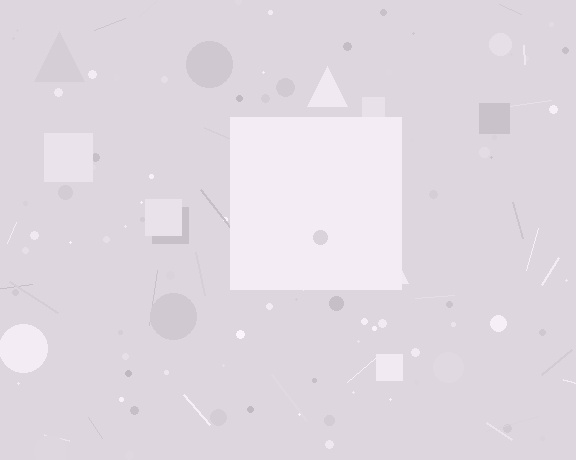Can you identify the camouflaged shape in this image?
The camouflaged shape is a square.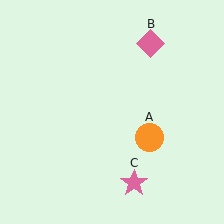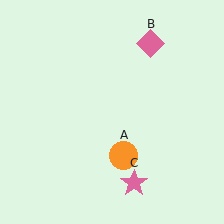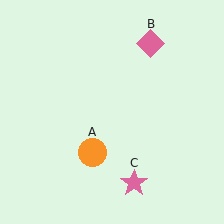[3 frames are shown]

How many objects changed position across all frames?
1 object changed position: orange circle (object A).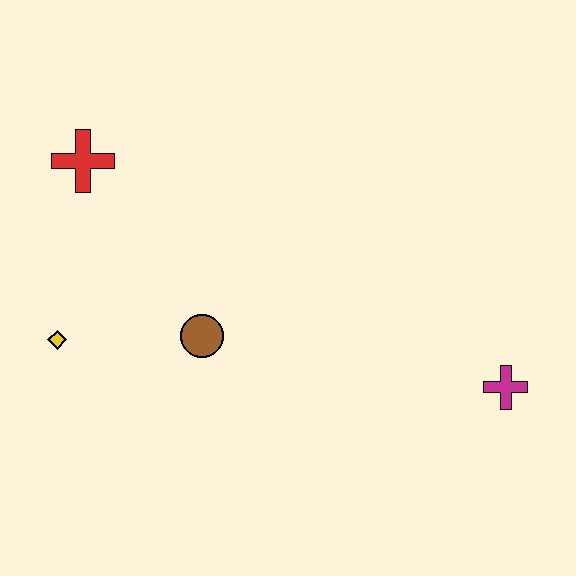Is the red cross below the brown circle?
No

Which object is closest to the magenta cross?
The brown circle is closest to the magenta cross.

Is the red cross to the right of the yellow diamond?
Yes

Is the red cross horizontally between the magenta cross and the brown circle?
No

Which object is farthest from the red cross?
The magenta cross is farthest from the red cross.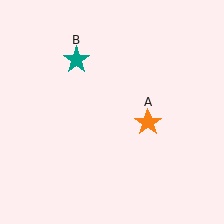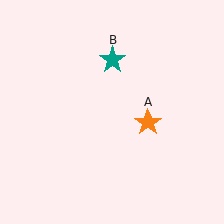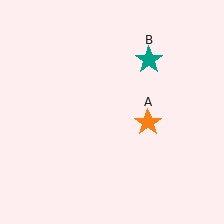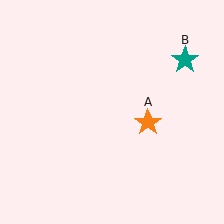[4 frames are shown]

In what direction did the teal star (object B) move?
The teal star (object B) moved right.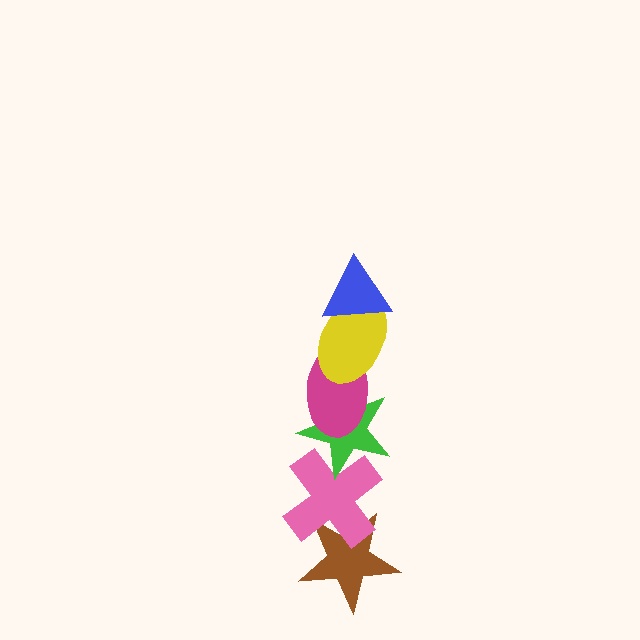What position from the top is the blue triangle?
The blue triangle is 1st from the top.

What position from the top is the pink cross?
The pink cross is 5th from the top.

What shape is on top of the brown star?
The pink cross is on top of the brown star.